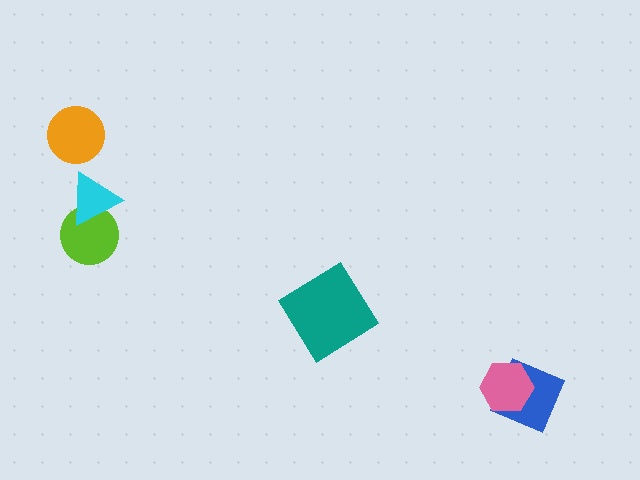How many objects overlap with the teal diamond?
0 objects overlap with the teal diamond.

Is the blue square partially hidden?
Yes, it is partially covered by another shape.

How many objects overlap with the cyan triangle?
1 object overlaps with the cyan triangle.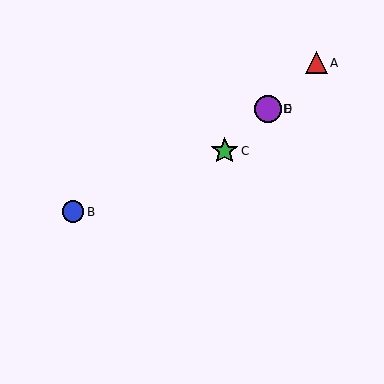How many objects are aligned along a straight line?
4 objects (A, C, D, E) are aligned along a straight line.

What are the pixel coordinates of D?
Object D is at (269, 109).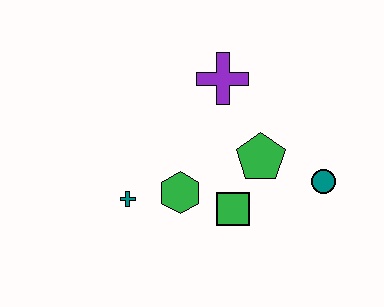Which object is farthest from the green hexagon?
The teal circle is farthest from the green hexagon.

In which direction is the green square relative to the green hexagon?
The green square is to the right of the green hexagon.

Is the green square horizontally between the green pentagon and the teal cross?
Yes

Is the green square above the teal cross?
No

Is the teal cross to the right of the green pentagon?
No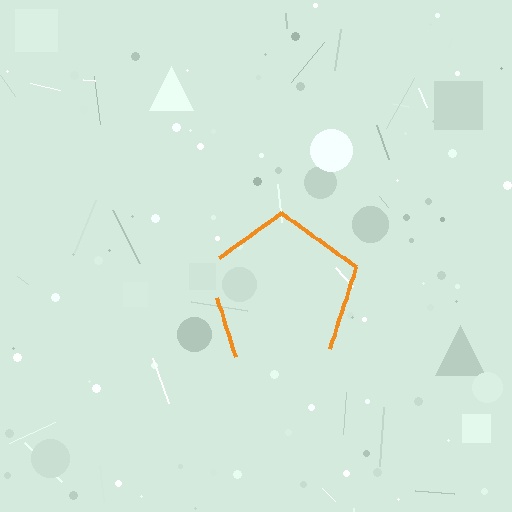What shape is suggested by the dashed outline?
The dashed outline suggests a pentagon.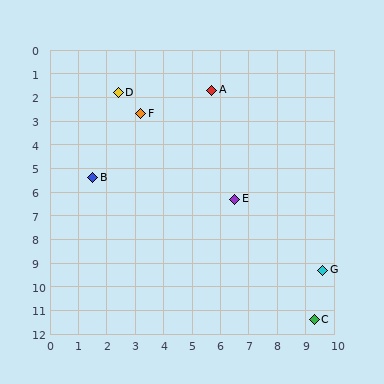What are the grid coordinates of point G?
Point G is at approximately (9.6, 9.3).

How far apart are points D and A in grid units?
Points D and A are about 3.3 grid units apart.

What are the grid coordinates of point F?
Point F is at approximately (3.2, 2.7).